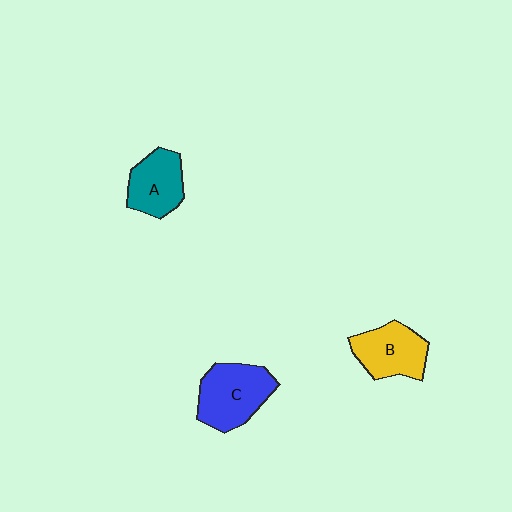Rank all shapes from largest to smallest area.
From largest to smallest: C (blue), B (yellow), A (teal).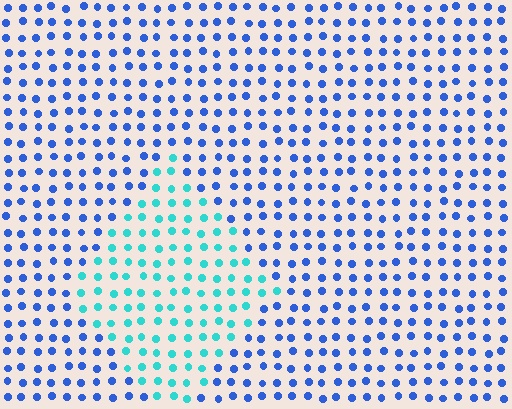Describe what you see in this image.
The image is filled with small blue elements in a uniform arrangement. A diamond-shaped region is visible where the elements are tinted to a slightly different hue, forming a subtle color boundary.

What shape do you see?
I see a diamond.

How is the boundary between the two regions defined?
The boundary is defined purely by a slight shift in hue (about 46 degrees). Spacing, size, and orientation are identical on both sides.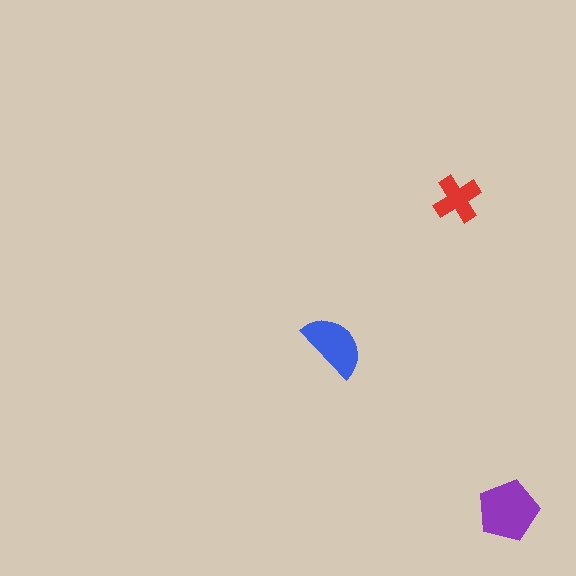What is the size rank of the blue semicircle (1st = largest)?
2nd.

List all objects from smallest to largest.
The red cross, the blue semicircle, the purple pentagon.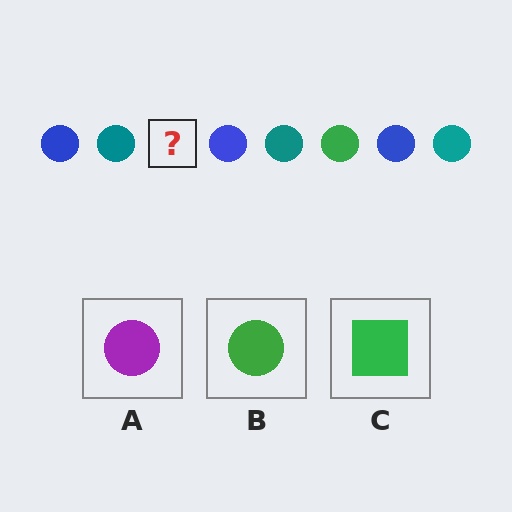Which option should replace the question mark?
Option B.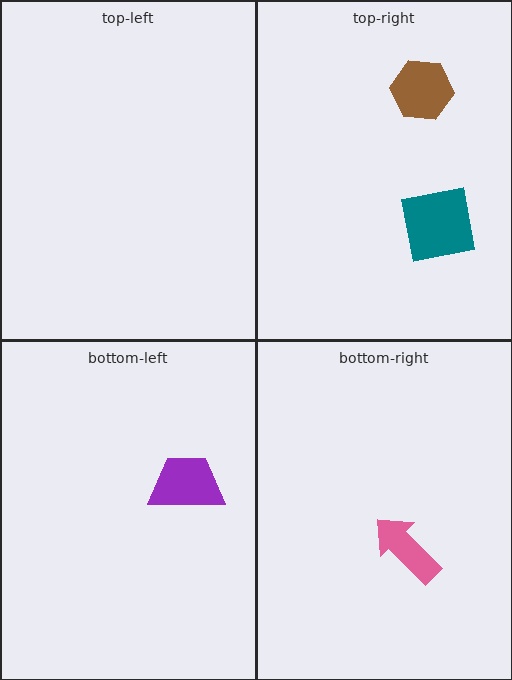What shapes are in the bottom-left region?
The purple trapezoid.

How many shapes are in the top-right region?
2.